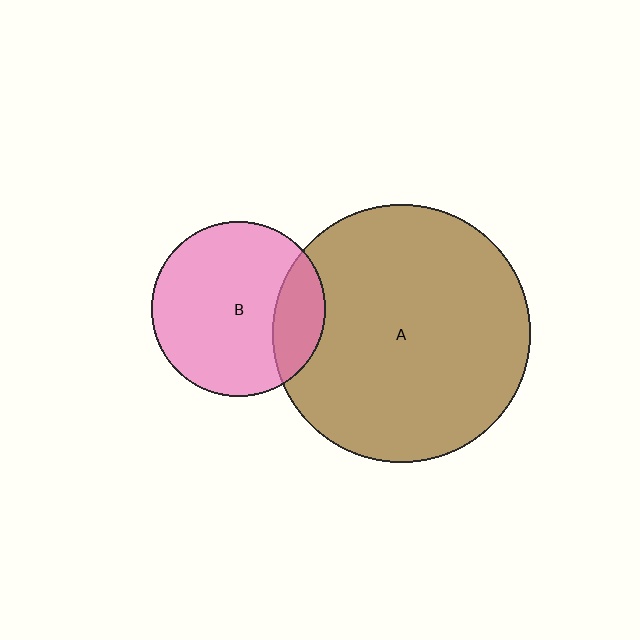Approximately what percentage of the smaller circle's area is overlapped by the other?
Approximately 20%.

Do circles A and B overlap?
Yes.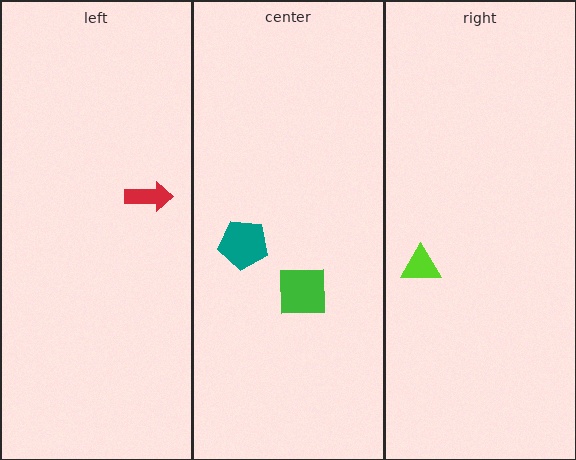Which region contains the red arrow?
The left region.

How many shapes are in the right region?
1.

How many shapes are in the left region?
1.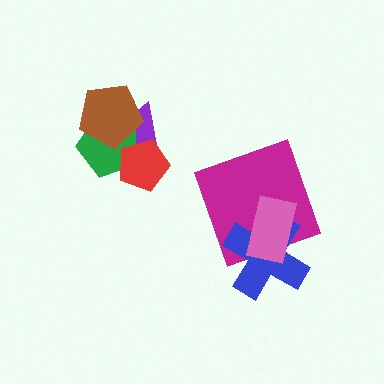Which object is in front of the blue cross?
The pink rectangle is in front of the blue cross.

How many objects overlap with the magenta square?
2 objects overlap with the magenta square.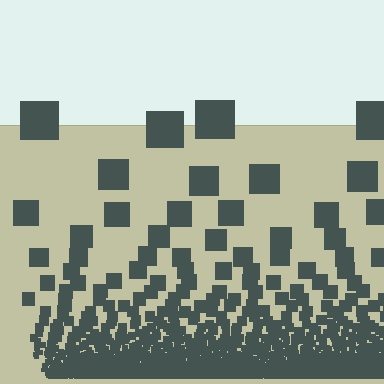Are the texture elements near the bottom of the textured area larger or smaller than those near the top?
Smaller. The gradient is inverted — elements near the bottom are smaller and denser.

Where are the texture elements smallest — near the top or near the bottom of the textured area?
Near the bottom.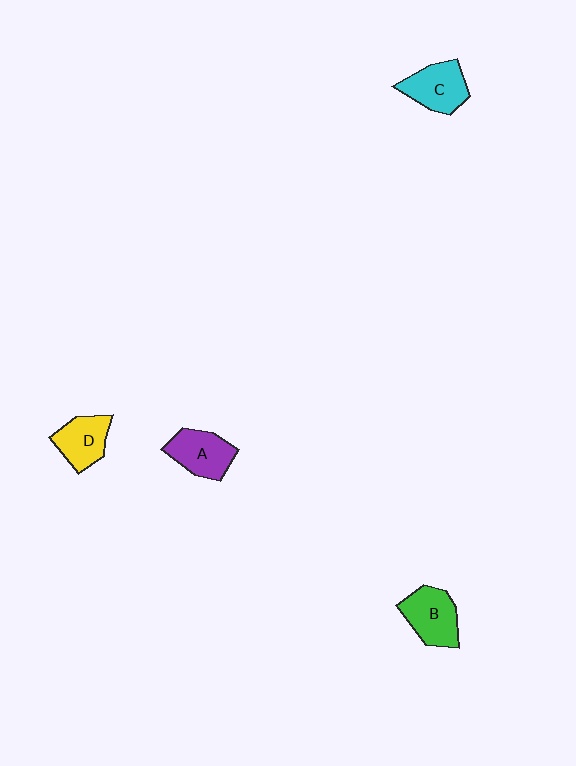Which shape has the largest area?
Shape B (green).